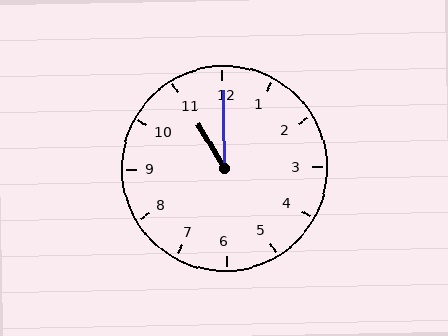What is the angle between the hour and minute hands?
Approximately 30 degrees.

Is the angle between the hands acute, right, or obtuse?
It is acute.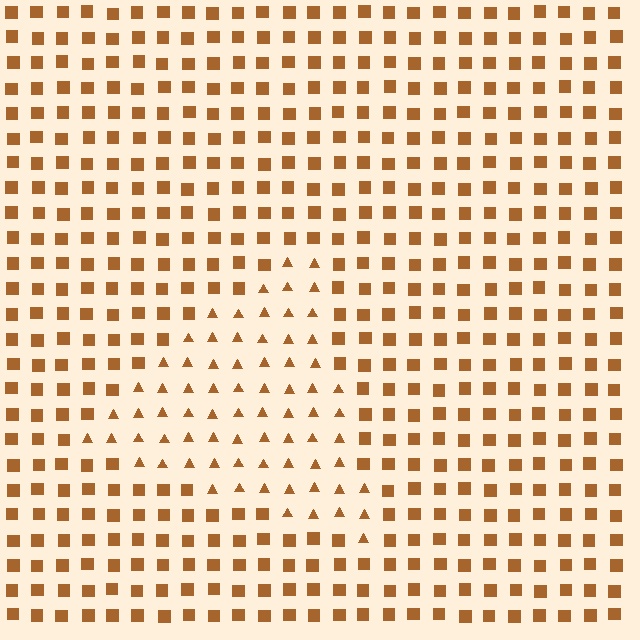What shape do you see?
I see a triangle.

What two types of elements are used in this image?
The image uses triangles inside the triangle region and squares outside it.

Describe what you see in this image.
The image is filled with small brown elements arranged in a uniform grid. A triangle-shaped region contains triangles, while the surrounding area contains squares. The boundary is defined purely by the change in element shape.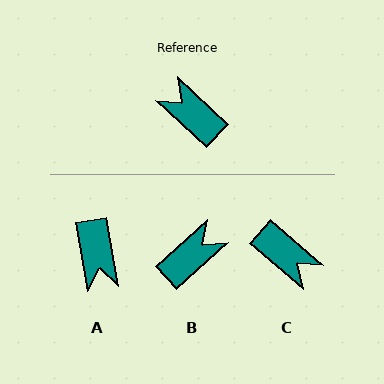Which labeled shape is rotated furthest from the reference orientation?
C, about 177 degrees away.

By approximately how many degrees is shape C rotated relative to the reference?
Approximately 177 degrees clockwise.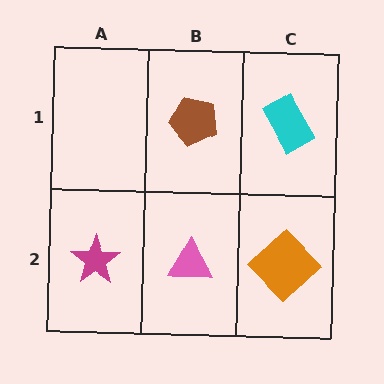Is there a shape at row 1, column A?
No, that cell is empty.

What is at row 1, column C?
A cyan rectangle.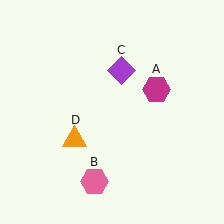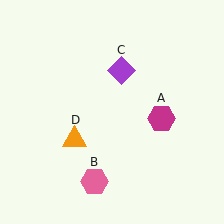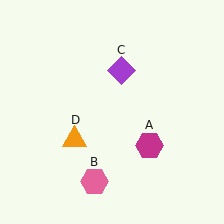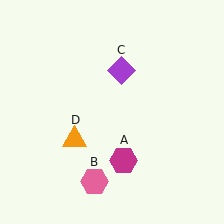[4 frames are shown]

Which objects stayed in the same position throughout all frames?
Pink hexagon (object B) and purple diamond (object C) and orange triangle (object D) remained stationary.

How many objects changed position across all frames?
1 object changed position: magenta hexagon (object A).